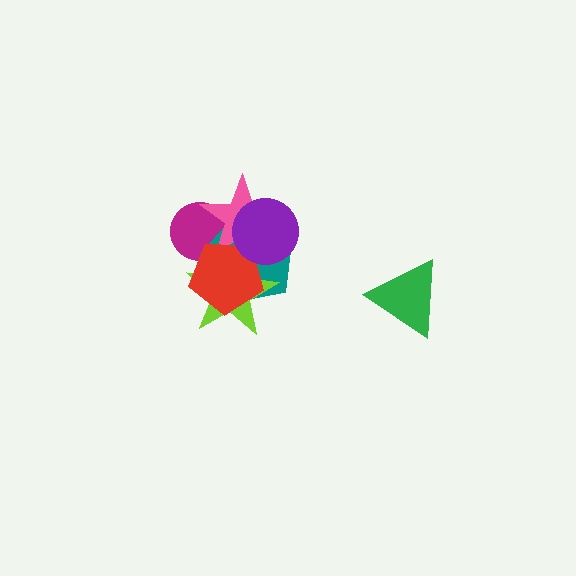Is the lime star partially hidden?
Yes, it is partially covered by another shape.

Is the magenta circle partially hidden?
Yes, it is partially covered by another shape.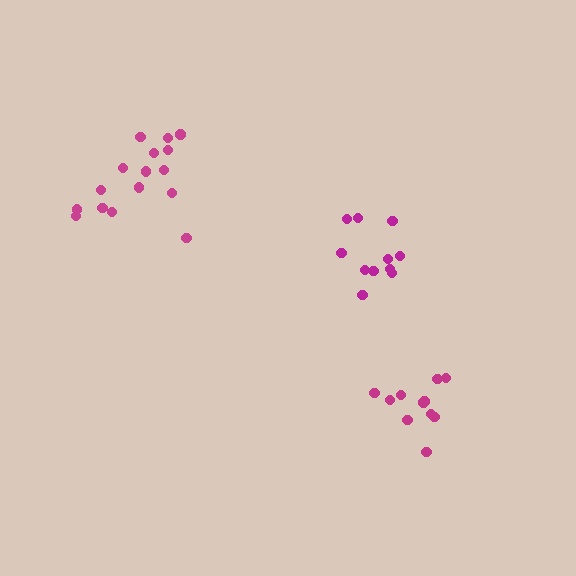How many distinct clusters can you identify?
There are 3 distinct clusters.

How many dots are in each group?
Group 1: 11 dots, Group 2: 16 dots, Group 3: 11 dots (38 total).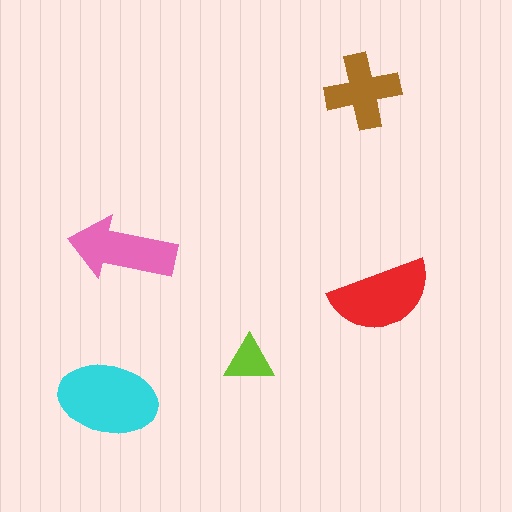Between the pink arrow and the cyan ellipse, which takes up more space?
The cyan ellipse.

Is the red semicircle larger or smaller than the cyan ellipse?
Smaller.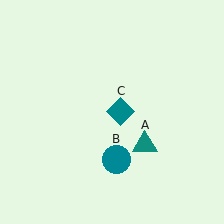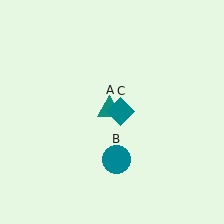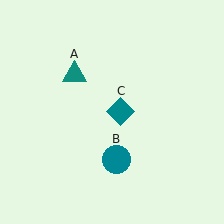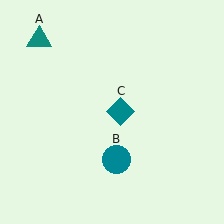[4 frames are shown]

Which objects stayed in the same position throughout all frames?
Teal circle (object B) and teal diamond (object C) remained stationary.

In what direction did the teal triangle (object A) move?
The teal triangle (object A) moved up and to the left.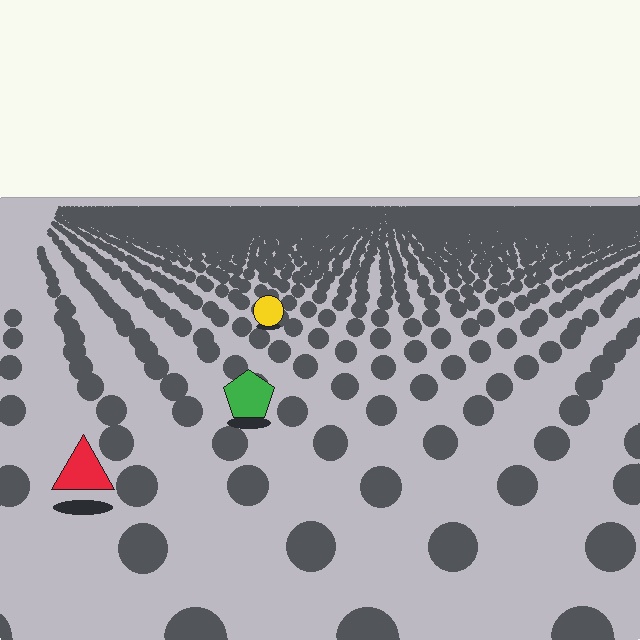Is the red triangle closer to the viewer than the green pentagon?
Yes. The red triangle is closer — you can tell from the texture gradient: the ground texture is coarser near it.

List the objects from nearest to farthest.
From nearest to farthest: the red triangle, the green pentagon, the yellow circle.